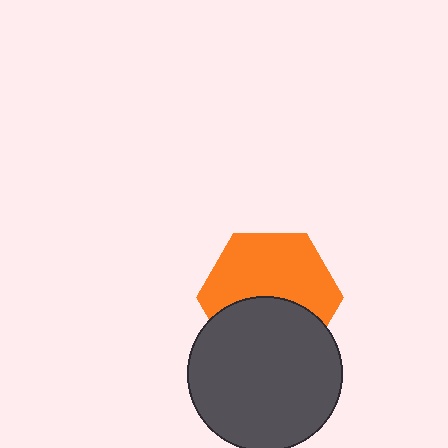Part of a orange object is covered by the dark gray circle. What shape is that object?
It is a hexagon.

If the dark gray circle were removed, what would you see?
You would see the complete orange hexagon.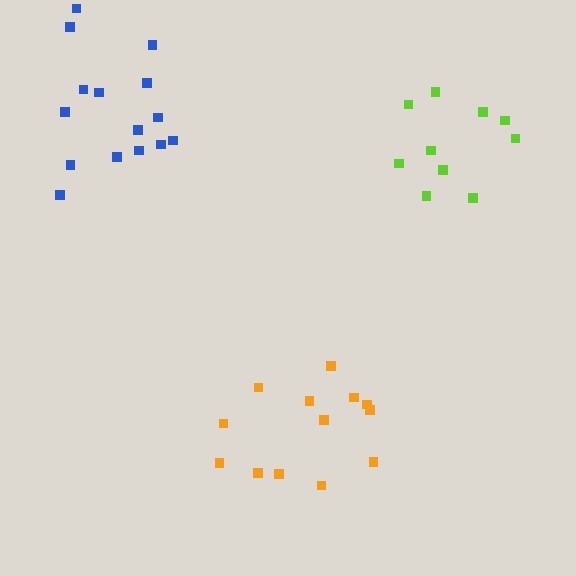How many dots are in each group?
Group 1: 13 dots, Group 2: 10 dots, Group 3: 16 dots (39 total).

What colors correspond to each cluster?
The clusters are colored: orange, lime, blue.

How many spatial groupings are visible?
There are 3 spatial groupings.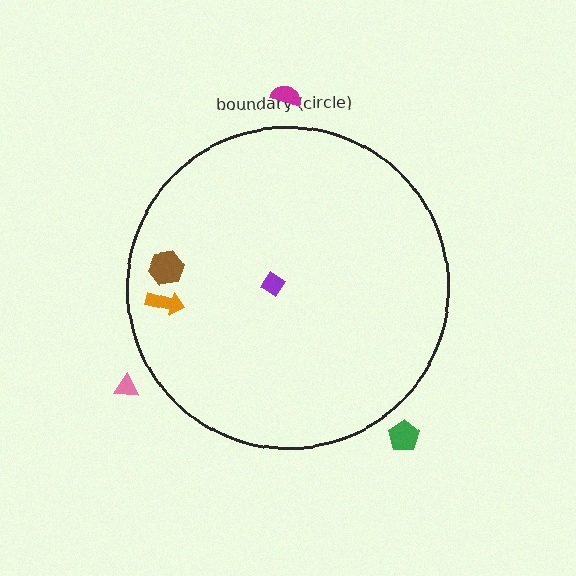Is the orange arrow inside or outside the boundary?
Inside.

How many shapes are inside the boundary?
3 inside, 3 outside.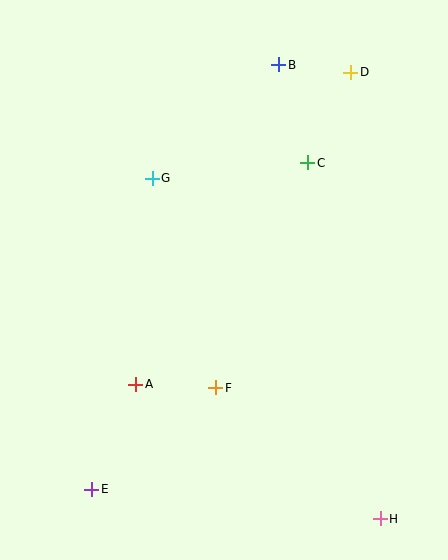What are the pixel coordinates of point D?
Point D is at (351, 72).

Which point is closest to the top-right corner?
Point D is closest to the top-right corner.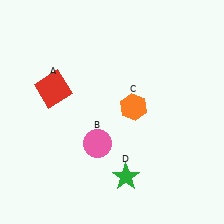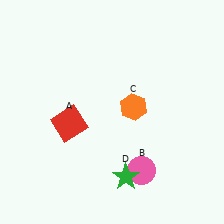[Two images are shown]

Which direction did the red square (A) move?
The red square (A) moved down.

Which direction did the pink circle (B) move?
The pink circle (B) moved right.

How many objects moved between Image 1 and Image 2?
2 objects moved between the two images.